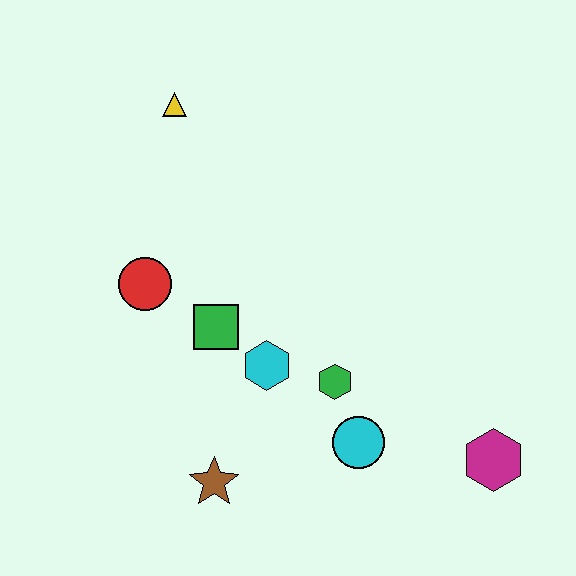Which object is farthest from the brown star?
The yellow triangle is farthest from the brown star.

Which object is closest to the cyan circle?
The green hexagon is closest to the cyan circle.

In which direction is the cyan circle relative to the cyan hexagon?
The cyan circle is to the right of the cyan hexagon.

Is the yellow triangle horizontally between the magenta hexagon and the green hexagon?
No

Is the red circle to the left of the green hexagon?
Yes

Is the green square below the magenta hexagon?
No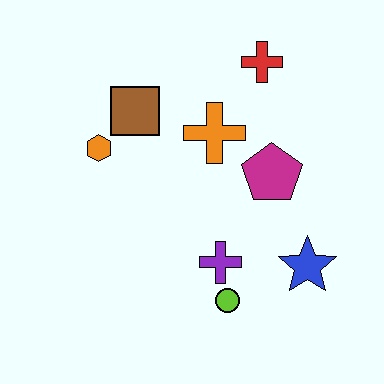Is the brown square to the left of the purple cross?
Yes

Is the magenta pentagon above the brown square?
No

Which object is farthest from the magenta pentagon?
The orange hexagon is farthest from the magenta pentagon.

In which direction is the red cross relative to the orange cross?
The red cross is above the orange cross.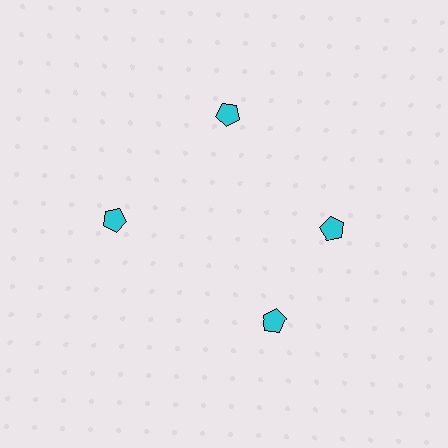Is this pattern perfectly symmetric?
No. The 4 cyan pentagons are arranged in a ring, but one element near the 6 o'clock position is rotated out of alignment along the ring, breaking the 4-fold rotational symmetry.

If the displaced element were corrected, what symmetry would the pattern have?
It would have 4-fold rotational symmetry — the pattern would map onto itself every 90 degrees.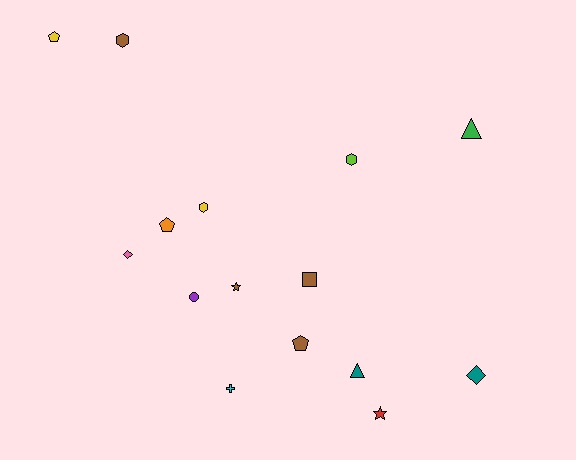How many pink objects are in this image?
There is 1 pink object.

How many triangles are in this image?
There are 2 triangles.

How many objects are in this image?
There are 15 objects.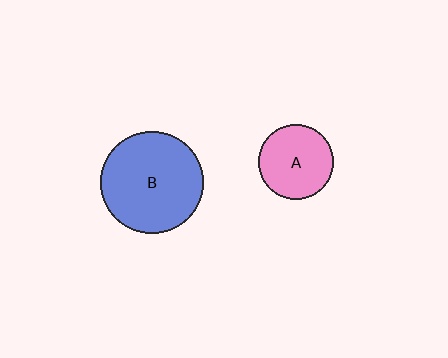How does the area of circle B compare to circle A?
Approximately 1.9 times.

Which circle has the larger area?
Circle B (blue).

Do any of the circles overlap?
No, none of the circles overlap.